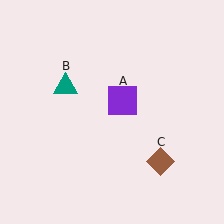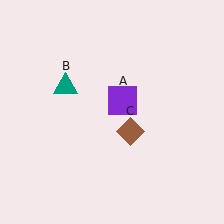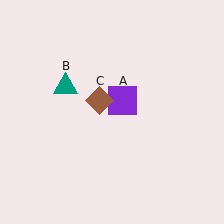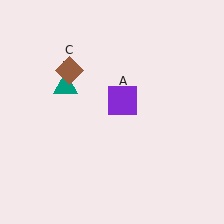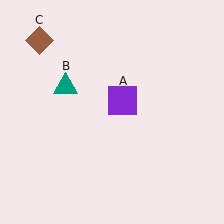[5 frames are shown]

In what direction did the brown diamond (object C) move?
The brown diamond (object C) moved up and to the left.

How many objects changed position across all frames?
1 object changed position: brown diamond (object C).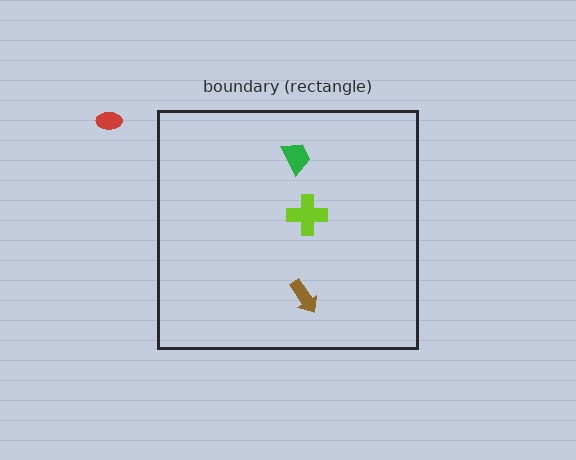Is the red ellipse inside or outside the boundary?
Outside.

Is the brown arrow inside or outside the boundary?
Inside.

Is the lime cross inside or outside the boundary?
Inside.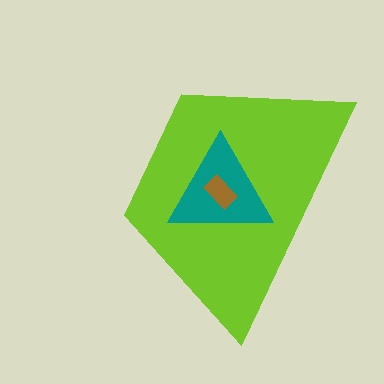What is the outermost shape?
The lime trapezoid.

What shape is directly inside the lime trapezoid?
The teal triangle.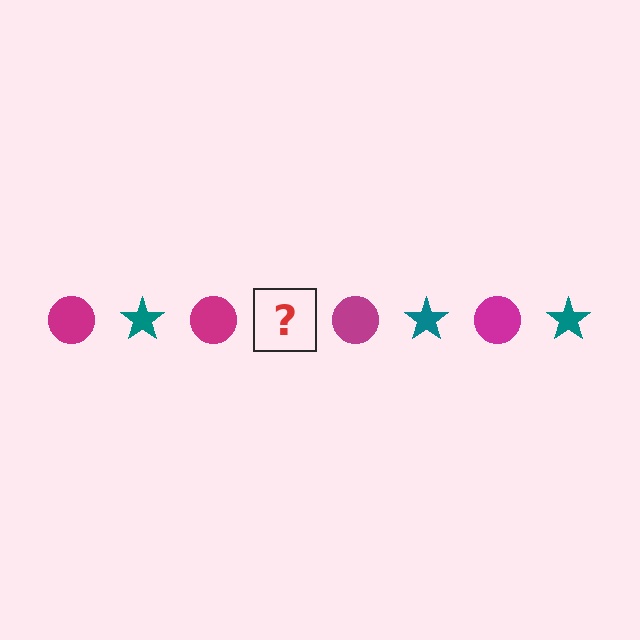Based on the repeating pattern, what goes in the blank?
The blank should be a teal star.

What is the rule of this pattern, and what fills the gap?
The rule is that the pattern alternates between magenta circle and teal star. The gap should be filled with a teal star.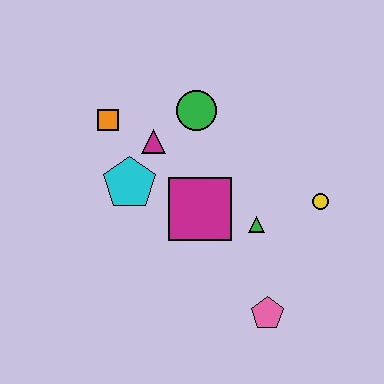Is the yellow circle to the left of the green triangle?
No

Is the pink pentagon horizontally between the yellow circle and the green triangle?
Yes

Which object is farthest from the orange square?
The pink pentagon is farthest from the orange square.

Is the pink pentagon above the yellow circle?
No